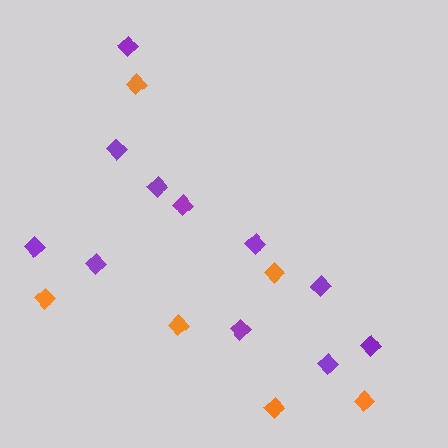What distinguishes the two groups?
There are 2 groups: one group of purple diamonds (11) and one group of orange diamonds (6).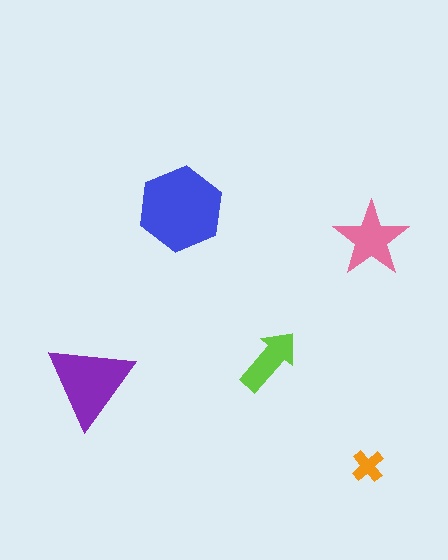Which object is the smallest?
The orange cross.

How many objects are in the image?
There are 5 objects in the image.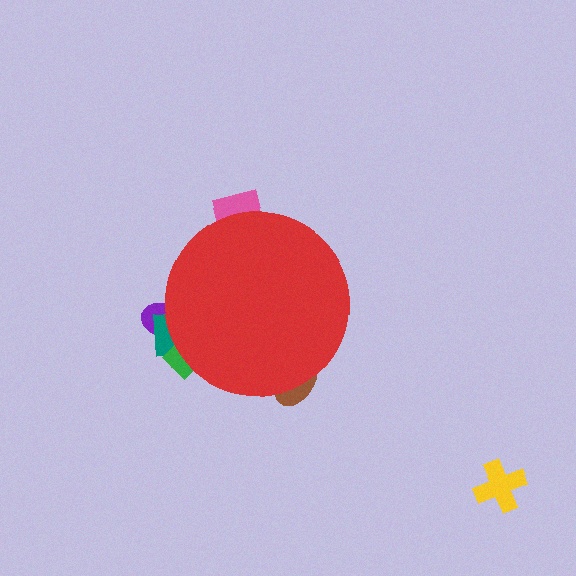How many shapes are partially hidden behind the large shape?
5 shapes are partially hidden.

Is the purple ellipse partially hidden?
Yes, the purple ellipse is partially hidden behind the red circle.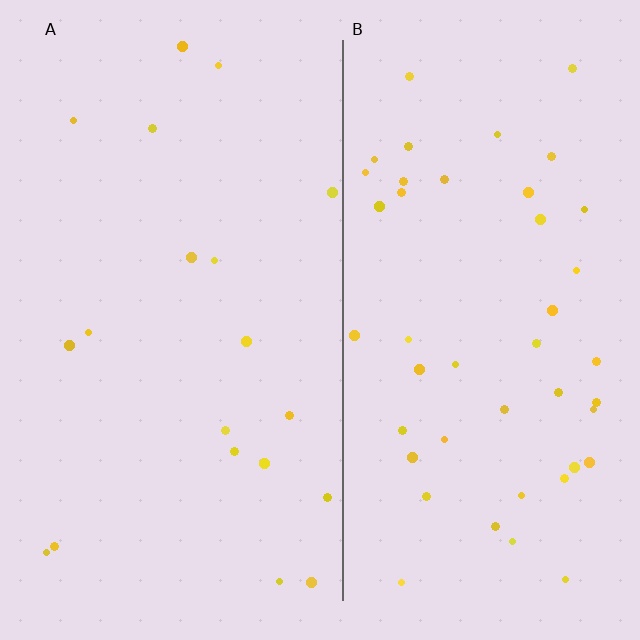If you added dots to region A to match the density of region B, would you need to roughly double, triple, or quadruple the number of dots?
Approximately double.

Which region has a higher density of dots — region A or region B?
B (the right).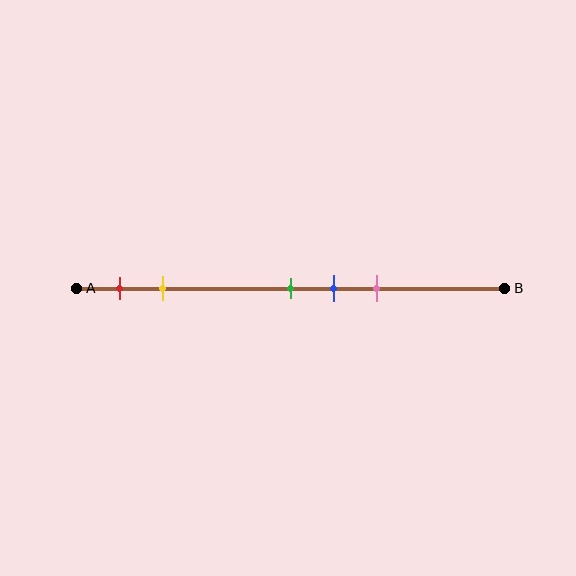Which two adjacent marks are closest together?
The green and blue marks are the closest adjacent pair.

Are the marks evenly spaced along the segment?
No, the marks are not evenly spaced.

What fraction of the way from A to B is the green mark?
The green mark is approximately 50% (0.5) of the way from A to B.